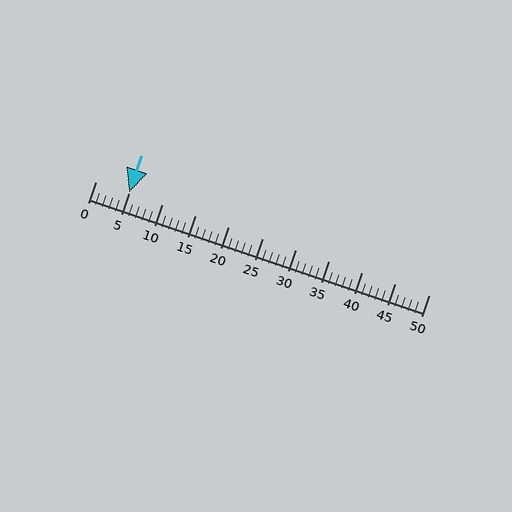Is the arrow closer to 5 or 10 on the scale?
The arrow is closer to 5.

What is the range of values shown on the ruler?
The ruler shows values from 0 to 50.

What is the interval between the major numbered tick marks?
The major tick marks are spaced 5 units apart.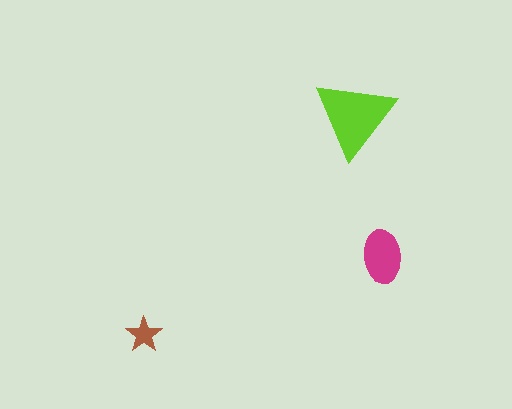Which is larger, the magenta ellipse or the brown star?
The magenta ellipse.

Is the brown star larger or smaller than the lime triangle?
Smaller.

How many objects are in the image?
There are 3 objects in the image.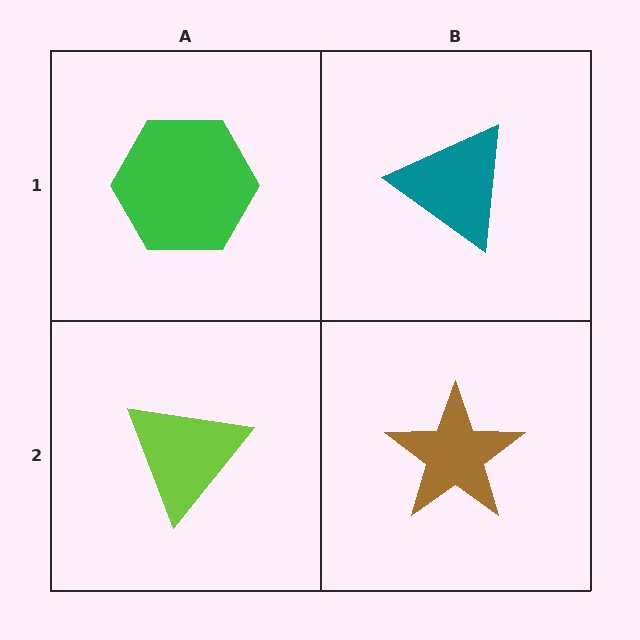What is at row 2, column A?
A lime triangle.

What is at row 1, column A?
A green hexagon.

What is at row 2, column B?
A brown star.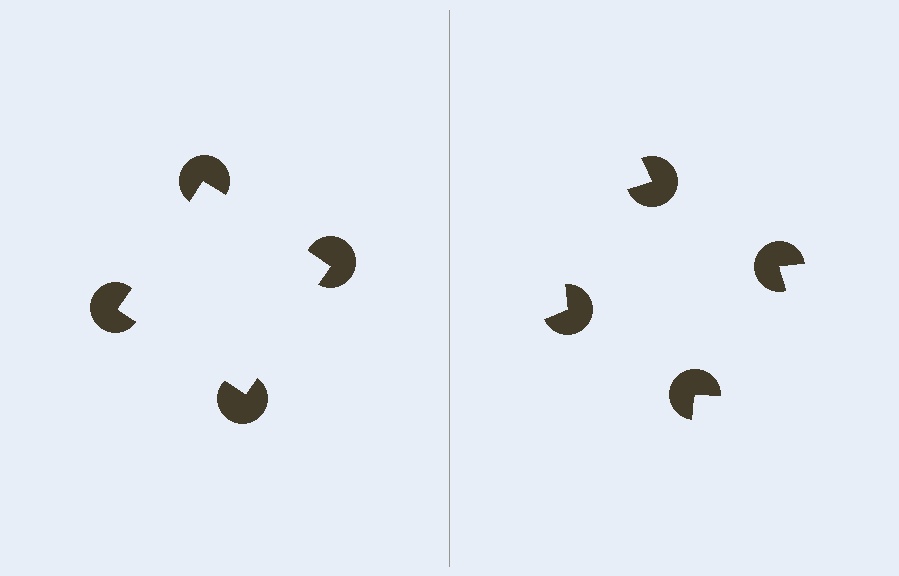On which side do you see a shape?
An illusory square appears on the left side. On the right side the wedge cuts are rotated, so no coherent shape forms.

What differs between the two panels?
The pac-man discs are positioned identically on both sides; only the wedge orientations differ. On the left they align to a square; on the right they are misaligned.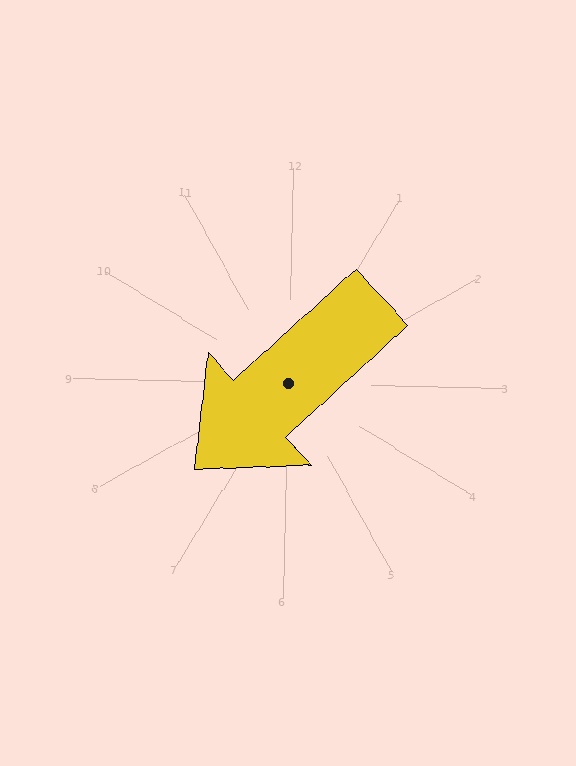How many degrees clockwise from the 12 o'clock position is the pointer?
Approximately 226 degrees.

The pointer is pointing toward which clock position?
Roughly 8 o'clock.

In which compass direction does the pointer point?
Southwest.